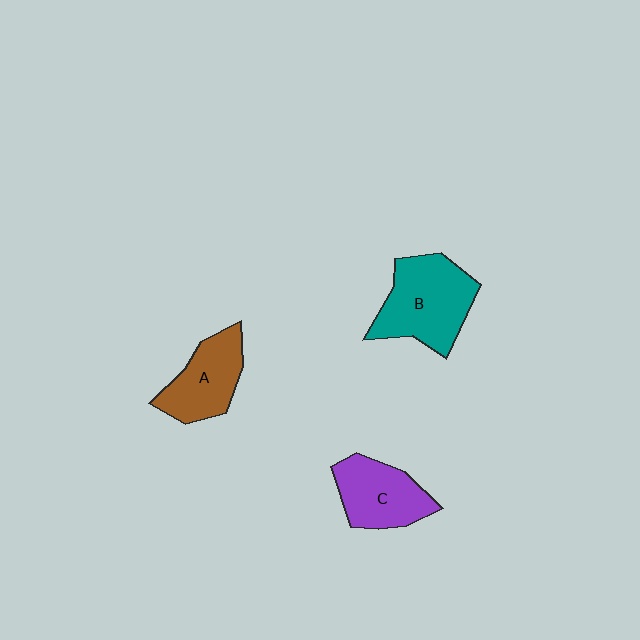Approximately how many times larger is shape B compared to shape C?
Approximately 1.3 times.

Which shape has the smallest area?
Shape A (brown).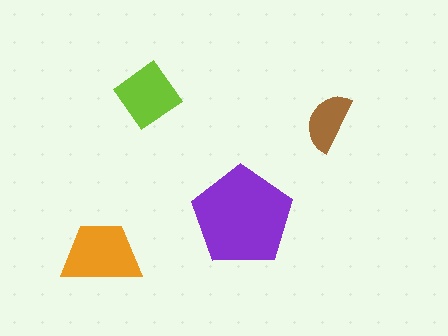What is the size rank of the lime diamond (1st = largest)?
3rd.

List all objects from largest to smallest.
The purple pentagon, the orange trapezoid, the lime diamond, the brown semicircle.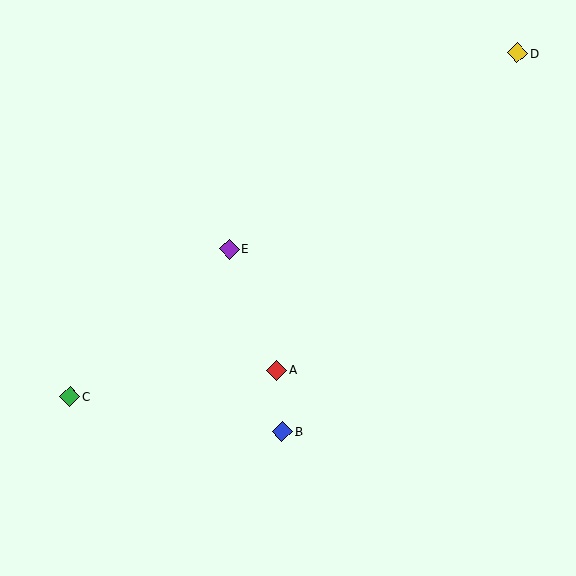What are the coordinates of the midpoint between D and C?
The midpoint between D and C is at (294, 225).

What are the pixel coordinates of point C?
Point C is at (70, 397).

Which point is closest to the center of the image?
Point E at (229, 249) is closest to the center.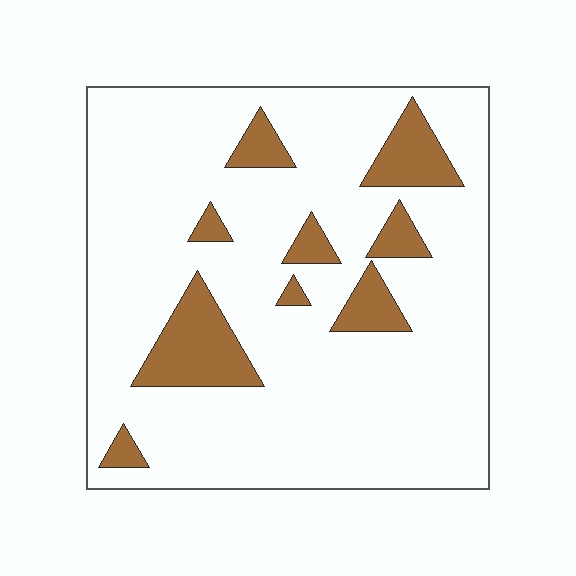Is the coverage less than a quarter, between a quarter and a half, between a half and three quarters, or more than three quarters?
Less than a quarter.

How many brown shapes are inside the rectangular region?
9.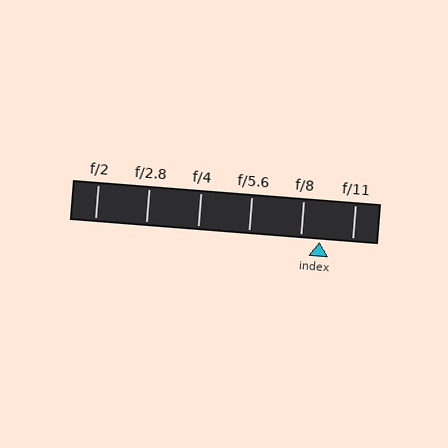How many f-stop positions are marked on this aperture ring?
There are 6 f-stop positions marked.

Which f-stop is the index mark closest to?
The index mark is closest to f/8.